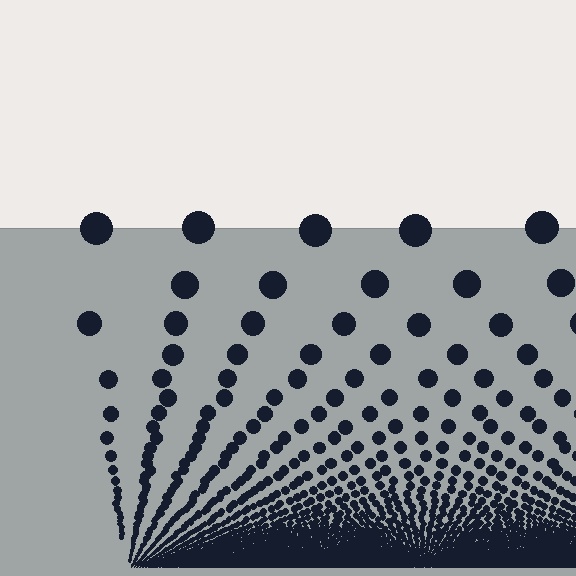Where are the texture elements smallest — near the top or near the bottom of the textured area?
Near the bottom.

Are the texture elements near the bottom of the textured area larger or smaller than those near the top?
Smaller. The gradient is inverted — elements near the bottom are smaller and denser.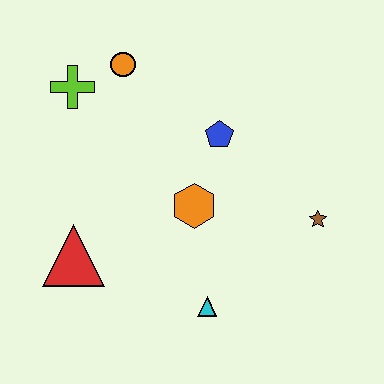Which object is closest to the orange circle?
The lime cross is closest to the orange circle.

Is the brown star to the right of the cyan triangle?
Yes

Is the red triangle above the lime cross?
No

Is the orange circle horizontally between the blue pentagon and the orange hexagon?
No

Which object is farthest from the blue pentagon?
The red triangle is farthest from the blue pentagon.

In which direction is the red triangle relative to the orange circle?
The red triangle is below the orange circle.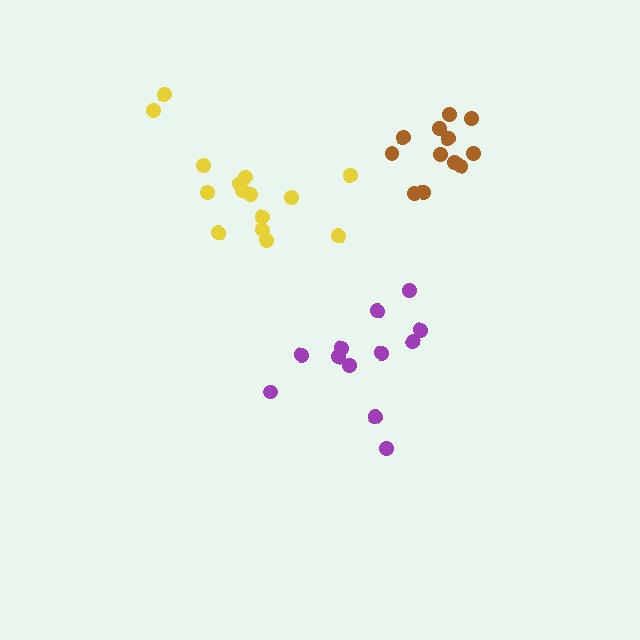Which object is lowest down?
The purple cluster is bottommost.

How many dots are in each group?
Group 1: 12 dots, Group 2: 15 dots, Group 3: 12 dots (39 total).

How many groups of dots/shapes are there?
There are 3 groups.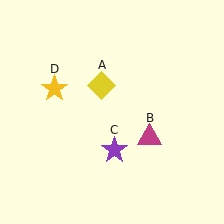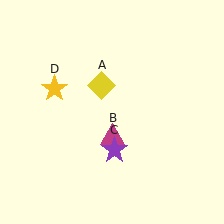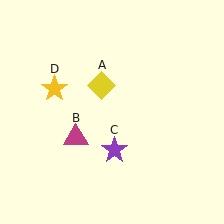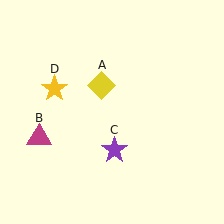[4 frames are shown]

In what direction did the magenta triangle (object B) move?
The magenta triangle (object B) moved left.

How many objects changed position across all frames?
1 object changed position: magenta triangle (object B).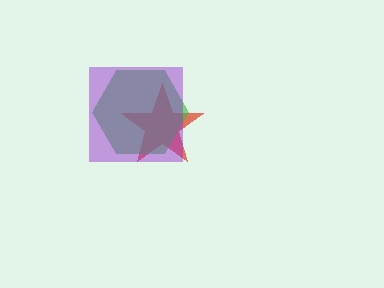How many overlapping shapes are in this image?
There are 3 overlapping shapes in the image.